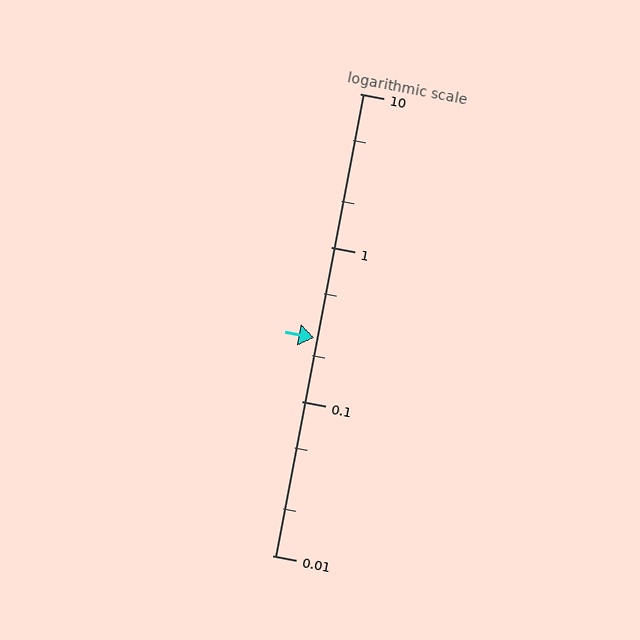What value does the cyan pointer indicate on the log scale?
The pointer indicates approximately 0.26.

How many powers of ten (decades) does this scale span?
The scale spans 3 decades, from 0.01 to 10.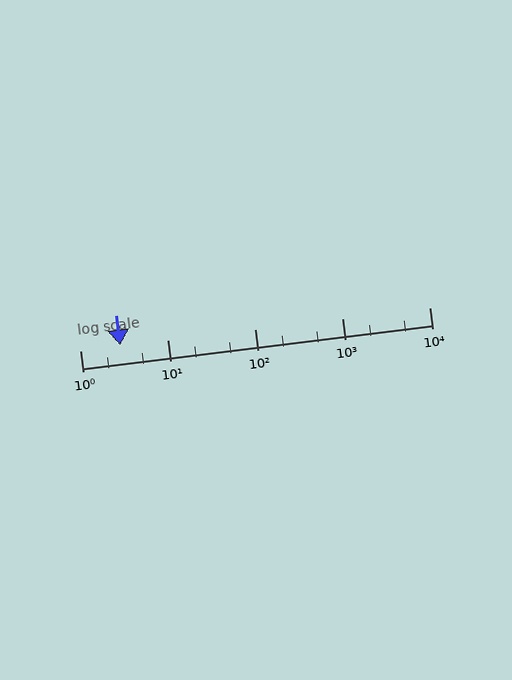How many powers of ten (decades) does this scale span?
The scale spans 4 decades, from 1 to 10000.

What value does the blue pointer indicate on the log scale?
The pointer indicates approximately 2.9.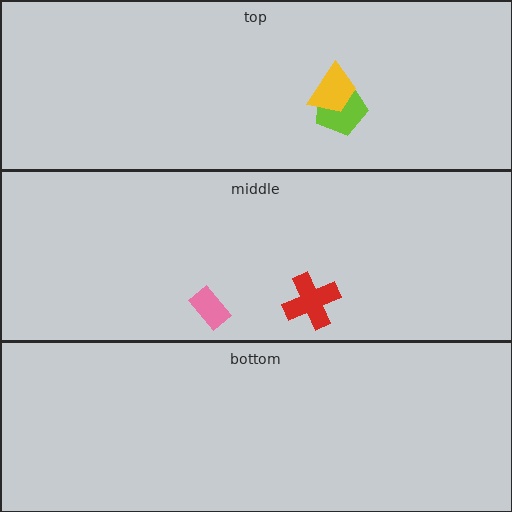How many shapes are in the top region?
2.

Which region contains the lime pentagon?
The top region.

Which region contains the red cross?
The middle region.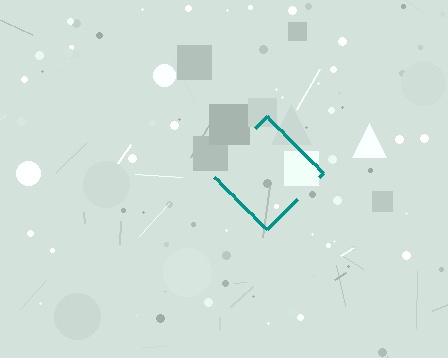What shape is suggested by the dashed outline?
The dashed outline suggests a diamond.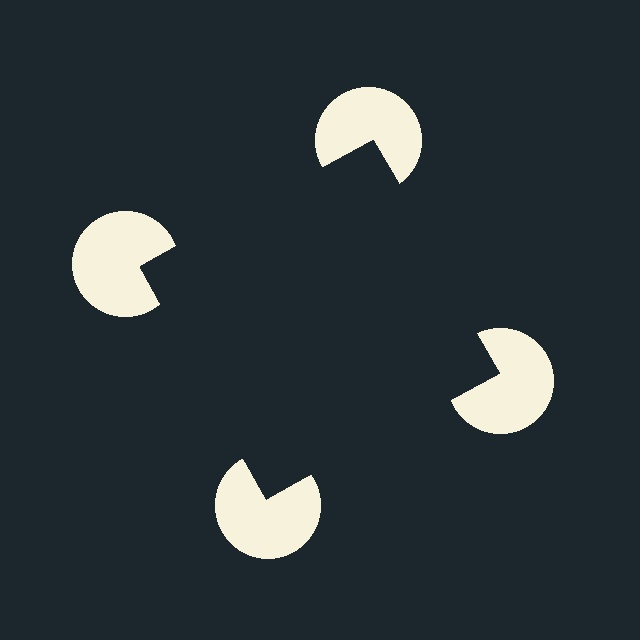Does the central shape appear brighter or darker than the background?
It typically appears slightly darker than the background, even though no actual brightness change is drawn.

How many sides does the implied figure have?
4 sides.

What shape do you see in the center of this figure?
An illusory square — its edges are inferred from the aligned wedge cuts in the pac-man discs, not physically drawn.